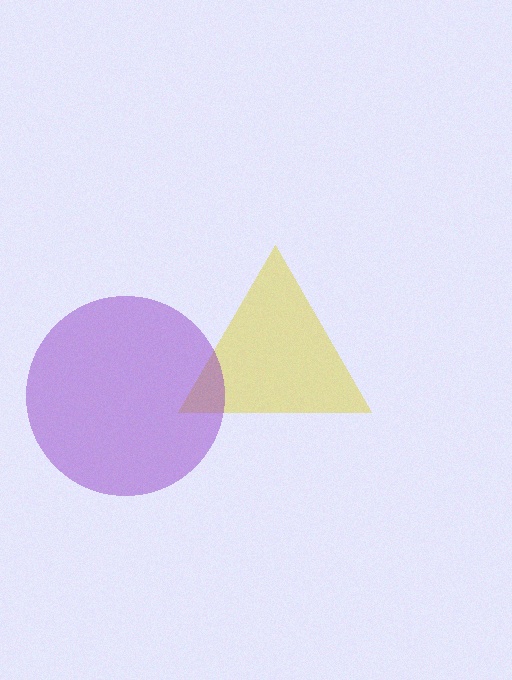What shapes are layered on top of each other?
The layered shapes are: a yellow triangle, a purple circle.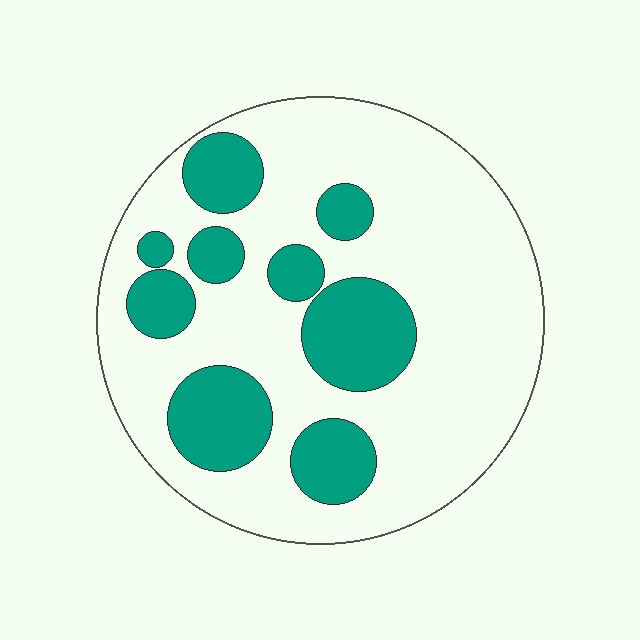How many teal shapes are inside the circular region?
9.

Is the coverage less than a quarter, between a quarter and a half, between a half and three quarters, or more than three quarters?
Between a quarter and a half.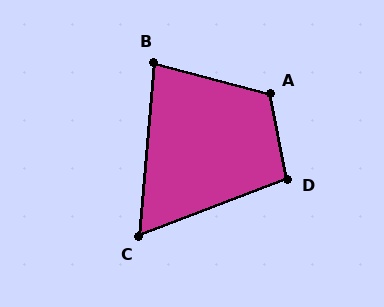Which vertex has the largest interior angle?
A, at approximately 116 degrees.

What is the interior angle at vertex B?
Approximately 80 degrees (acute).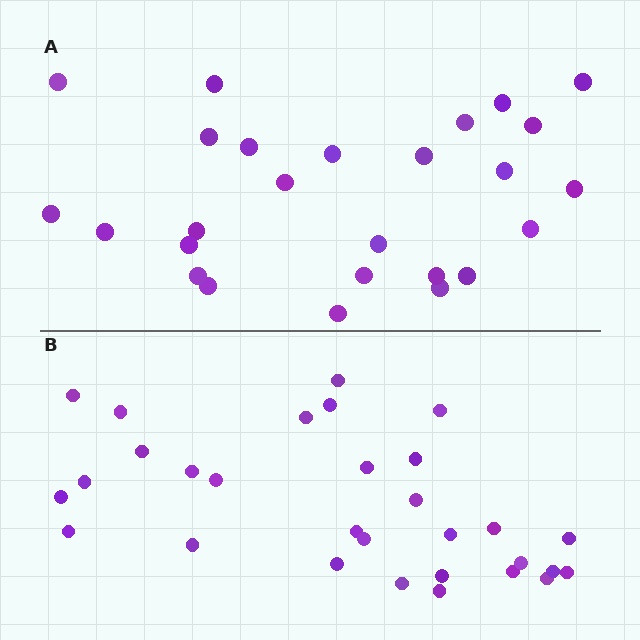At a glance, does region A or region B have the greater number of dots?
Region B (the bottom region) has more dots.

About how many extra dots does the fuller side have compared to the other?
Region B has about 4 more dots than region A.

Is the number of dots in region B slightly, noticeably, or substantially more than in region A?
Region B has only slightly more — the two regions are fairly close. The ratio is roughly 1.2 to 1.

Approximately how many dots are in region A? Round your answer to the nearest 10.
About 30 dots. (The exact count is 26, which rounds to 30.)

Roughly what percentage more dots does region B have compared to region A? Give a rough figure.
About 15% more.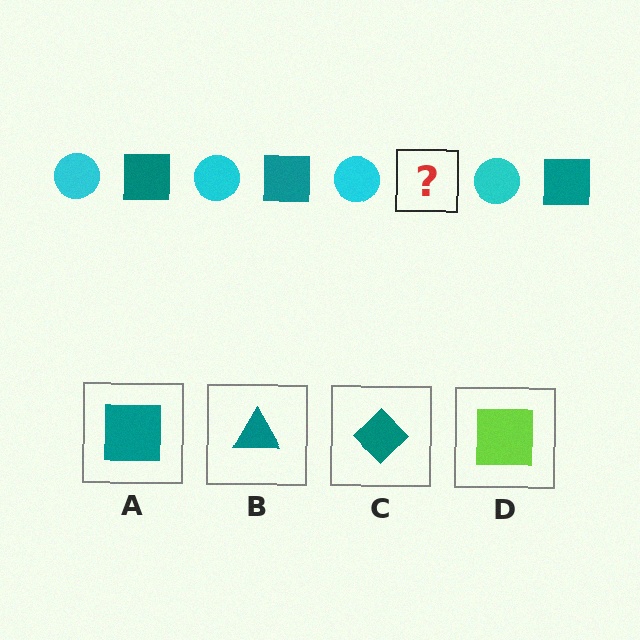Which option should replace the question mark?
Option A.